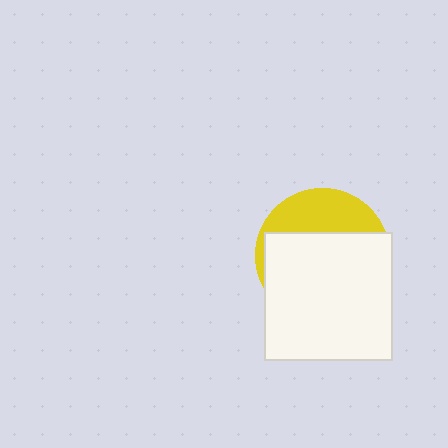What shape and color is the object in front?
The object in front is a white square.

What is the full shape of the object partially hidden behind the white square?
The partially hidden object is a yellow circle.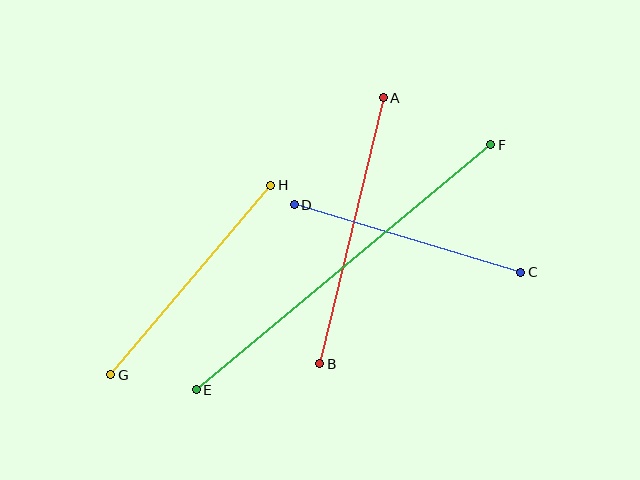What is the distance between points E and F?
The distance is approximately 383 pixels.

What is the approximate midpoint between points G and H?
The midpoint is at approximately (191, 280) pixels.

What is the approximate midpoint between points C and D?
The midpoint is at approximately (408, 238) pixels.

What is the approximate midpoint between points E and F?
The midpoint is at approximately (344, 267) pixels.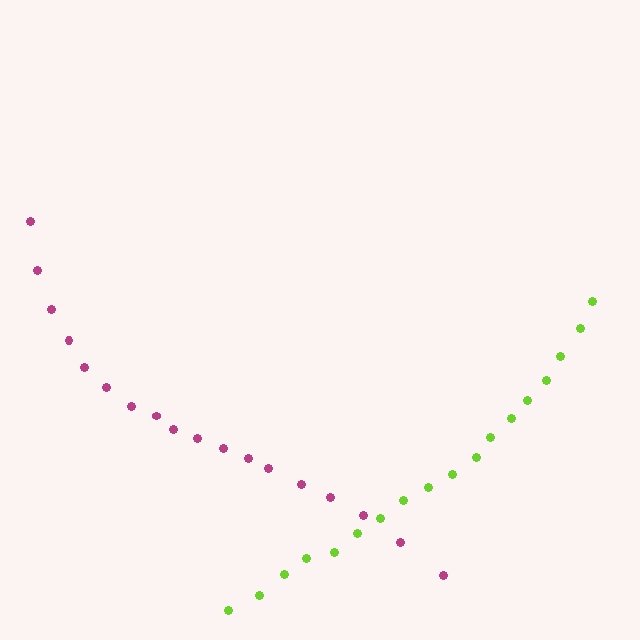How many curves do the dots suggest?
There are 2 distinct paths.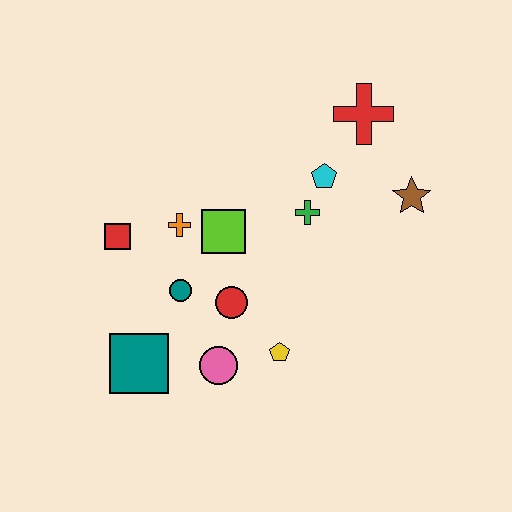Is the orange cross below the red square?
No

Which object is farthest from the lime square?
The brown star is farthest from the lime square.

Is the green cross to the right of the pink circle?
Yes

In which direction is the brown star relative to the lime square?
The brown star is to the right of the lime square.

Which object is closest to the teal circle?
The red circle is closest to the teal circle.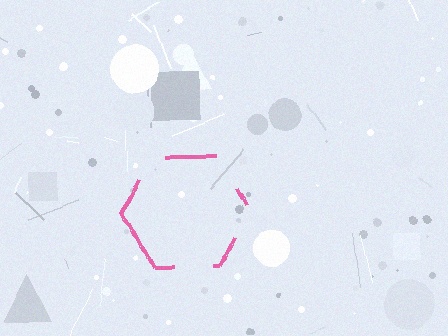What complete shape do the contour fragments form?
The contour fragments form a hexagon.